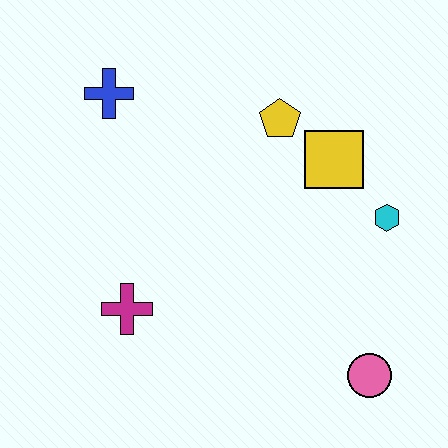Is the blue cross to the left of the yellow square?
Yes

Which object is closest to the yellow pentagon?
The yellow square is closest to the yellow pentagon.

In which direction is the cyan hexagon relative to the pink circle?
The cyan hexagon is above the pink circle.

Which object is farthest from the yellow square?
The magenta cross is farthest from the yellow square.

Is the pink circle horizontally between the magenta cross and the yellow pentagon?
No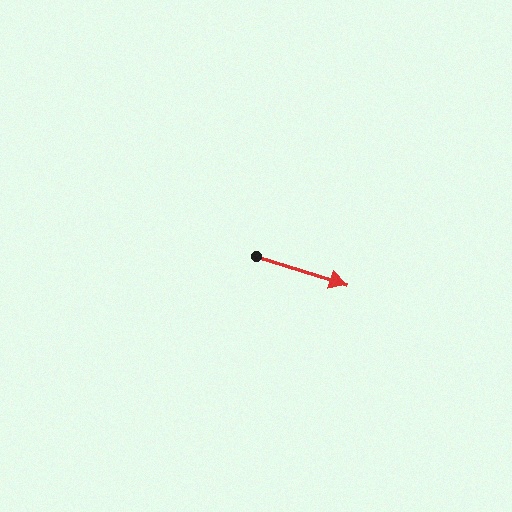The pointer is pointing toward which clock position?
Roughly 4 o'clock.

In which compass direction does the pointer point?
East.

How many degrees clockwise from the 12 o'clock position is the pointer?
Approximately 107 degrees.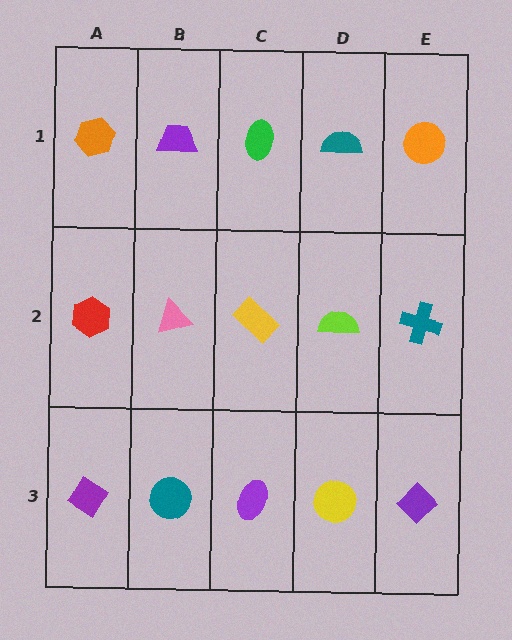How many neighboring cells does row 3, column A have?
2.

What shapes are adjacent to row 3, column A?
A red hexagon (row 2, column A), a teal circle (row 3, column B).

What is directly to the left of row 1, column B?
An orange hexagon.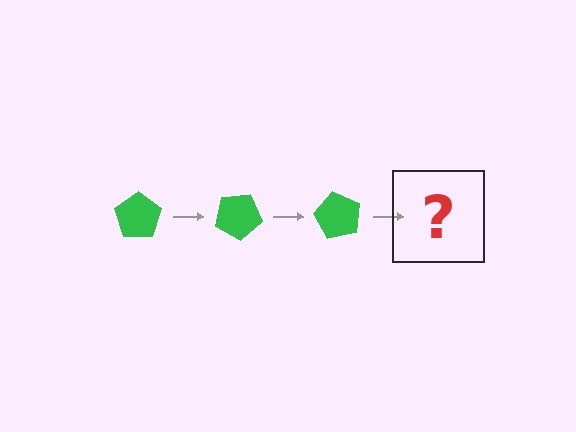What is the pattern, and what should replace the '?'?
The pattern is that the pentagon rotates 30 degrees each step. The '?' should be a green pentagon rotated 90 degrees.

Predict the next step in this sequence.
The next step is a green pentagon rotated 90 degrees.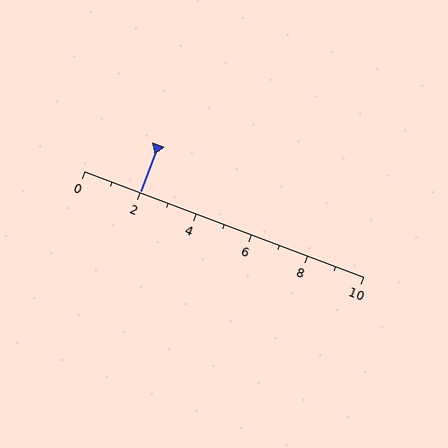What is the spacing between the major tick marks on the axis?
The major ticks are spaced 2 apart.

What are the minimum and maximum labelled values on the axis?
The axis runs from 0 to 10.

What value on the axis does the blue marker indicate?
The marker indicates approximately 2.